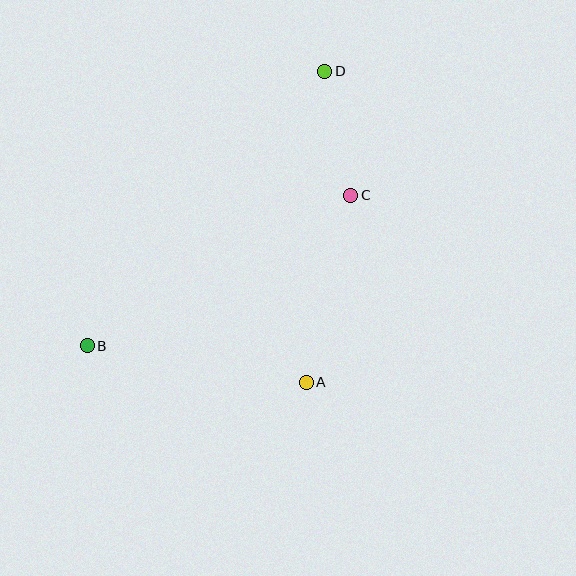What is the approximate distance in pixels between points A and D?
The distance between A and D is approximately 312 pixels.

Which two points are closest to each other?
Points C and D are closest to each other.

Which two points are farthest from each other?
Points B and D are farthest from each other.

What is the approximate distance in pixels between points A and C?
The distance between A and C is approximately 192 pixels.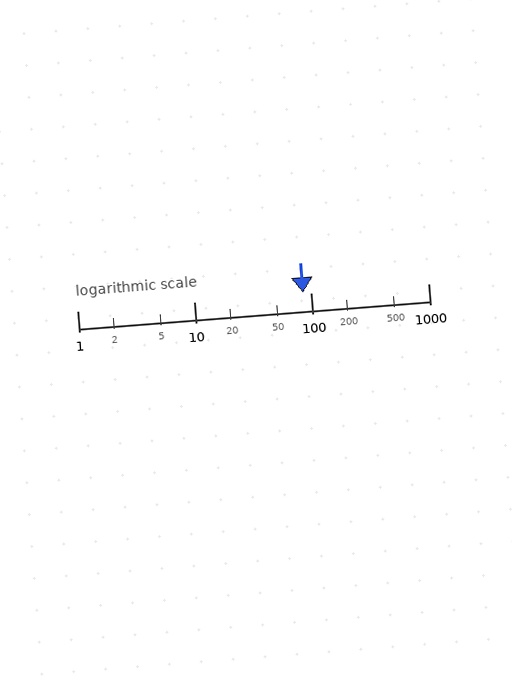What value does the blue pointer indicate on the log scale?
The pointer indicates approximately 85.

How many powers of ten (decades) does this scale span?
The scale spans 3 decades, from 1 to 1000.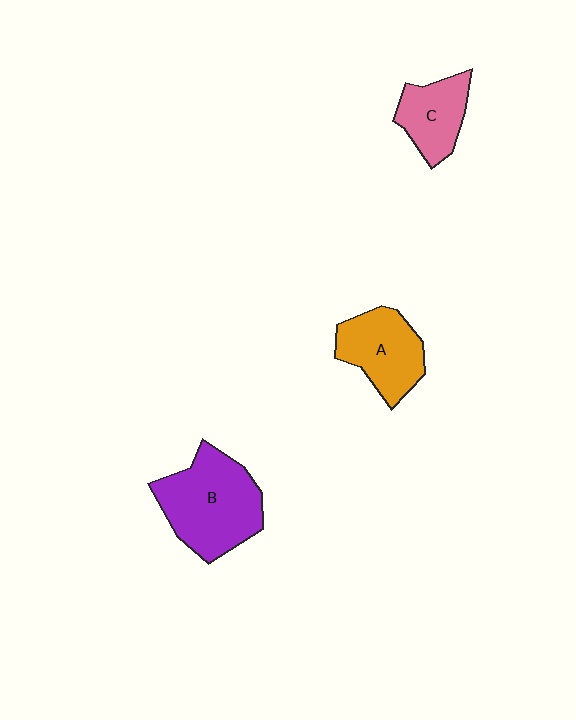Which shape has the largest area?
Shape B (purple).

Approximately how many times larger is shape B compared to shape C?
Approximately 1.8 times.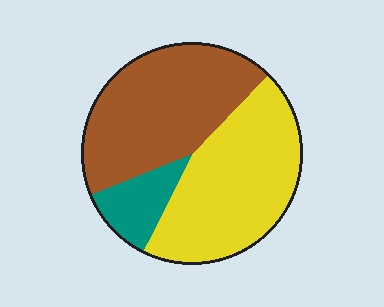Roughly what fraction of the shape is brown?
Brown takes up about two fifths (2/5) of the shape.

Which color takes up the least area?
Teal, at roughly 10%.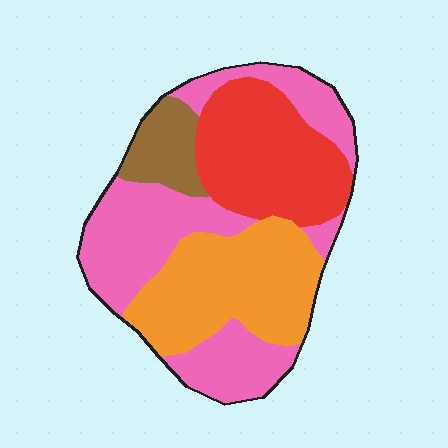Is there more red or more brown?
Red.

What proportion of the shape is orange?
Orange takes up about one quarter (1/4) of the shape.